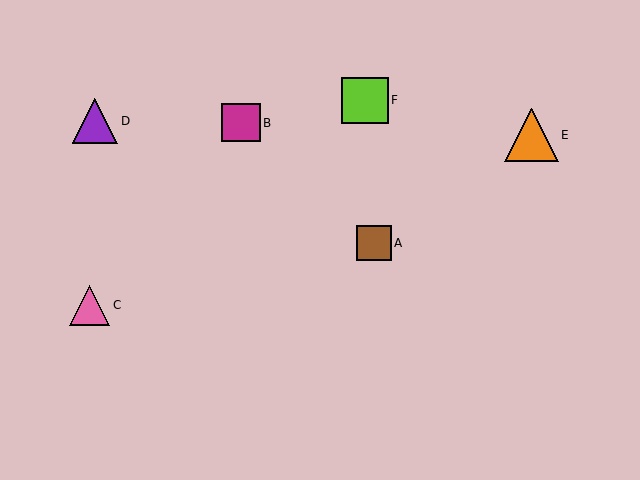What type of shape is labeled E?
Shape E is an orange triangle.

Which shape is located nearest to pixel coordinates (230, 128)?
The magenta square (labeled B) at (241, 123) is nearest to that location.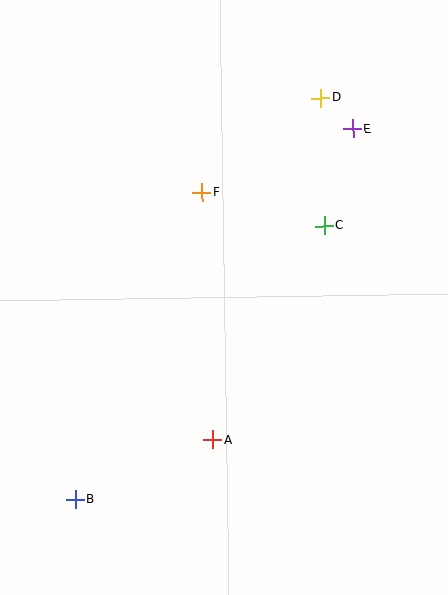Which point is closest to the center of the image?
Point F at (202, 193) is closest to the center.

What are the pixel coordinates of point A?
Point A is at (213, 440).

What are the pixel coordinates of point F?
Point F is at (202, 193).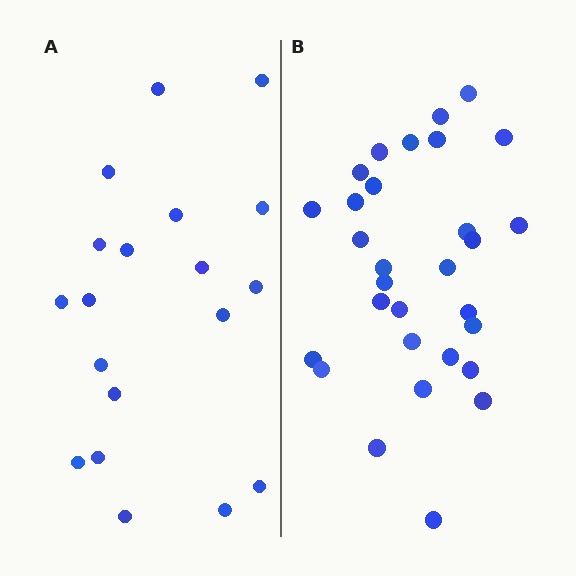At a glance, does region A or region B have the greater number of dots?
Region B (the right region) has more dots.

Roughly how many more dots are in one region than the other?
Region B has roughly 12 or so more dots than region A.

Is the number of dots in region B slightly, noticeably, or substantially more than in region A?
Region B has substantially more. The ratio is roughly 1.6 to 1.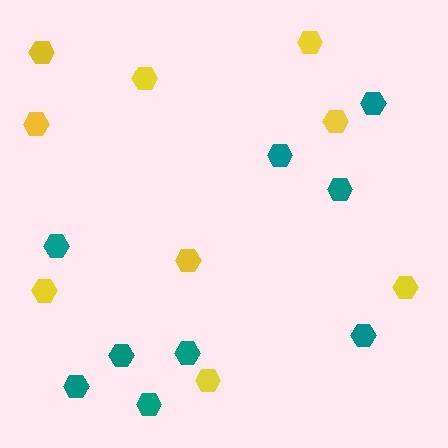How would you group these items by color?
There are 2 groups: one group of teal hexagons (9) and one group of yellow hexagons (9).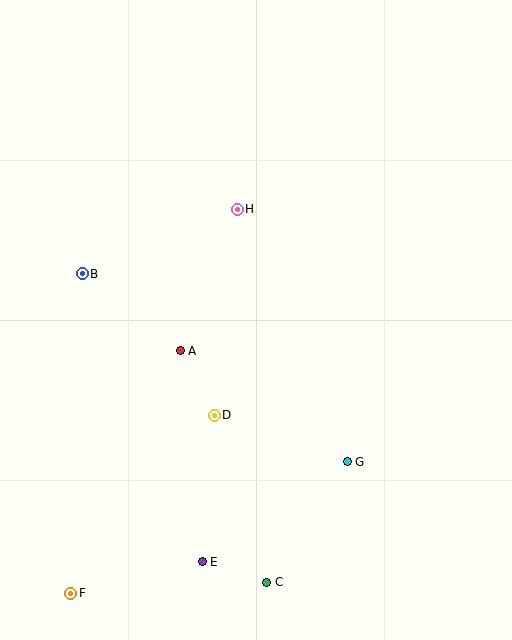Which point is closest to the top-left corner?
Point B is closest to the top-left corner.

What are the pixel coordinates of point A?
Point A is at (180, 351).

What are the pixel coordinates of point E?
Point E is at (202, 562).